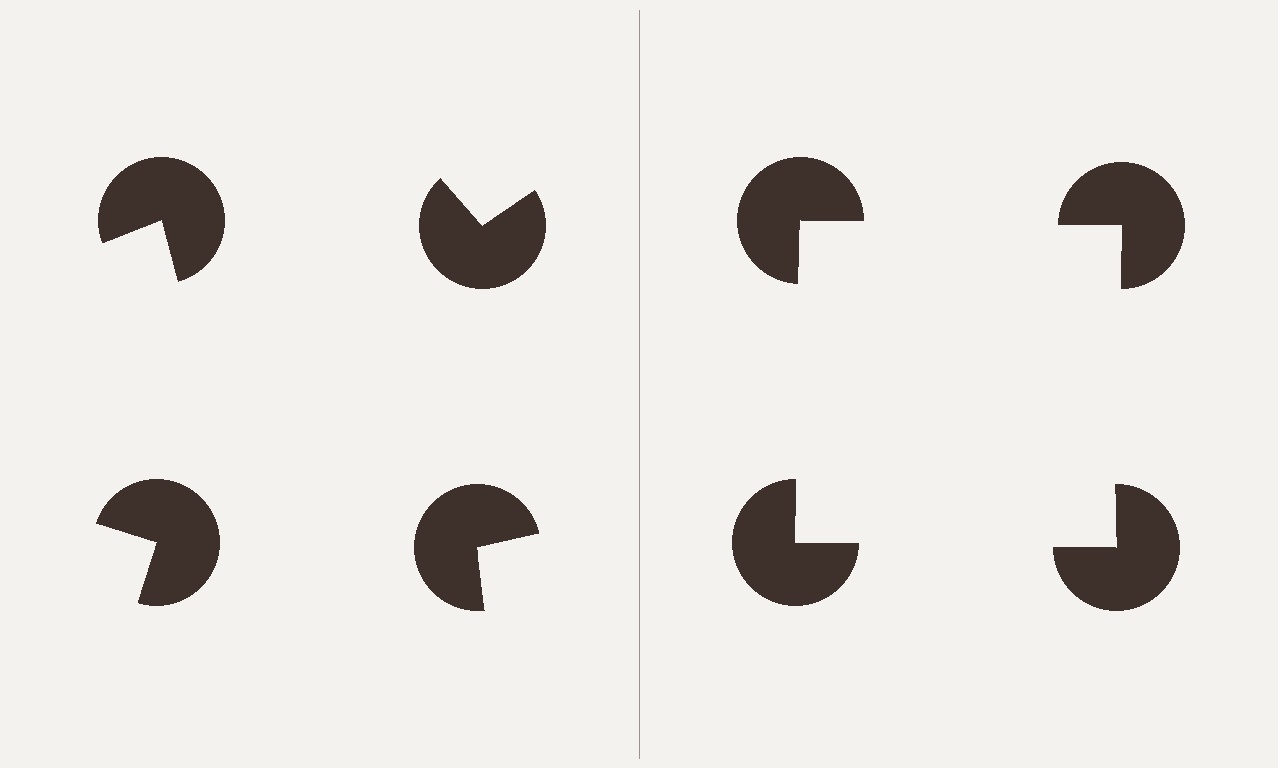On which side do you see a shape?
An illusory square appears on the right side. On the left side the wedge cuts are rotated, so no coherent shape forms.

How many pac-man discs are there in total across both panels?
8 — 4 on each side.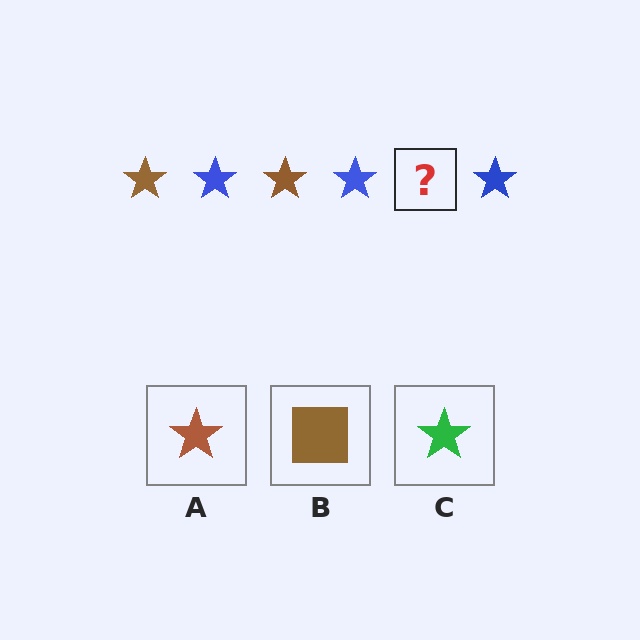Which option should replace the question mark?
Option A.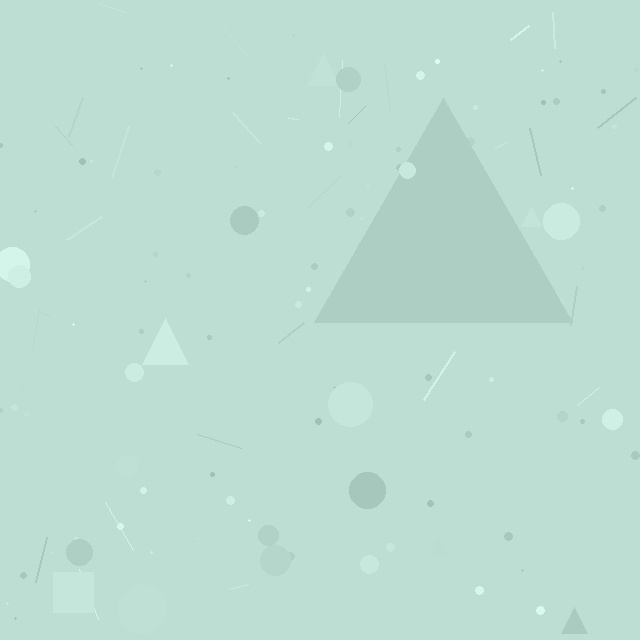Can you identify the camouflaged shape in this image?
The camouflaged shape is a triangle.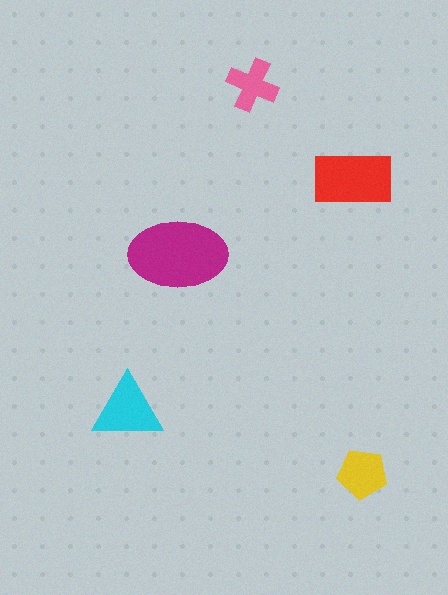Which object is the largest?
The magenta ellipse.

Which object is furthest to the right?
The yellow pentagon is rightmost.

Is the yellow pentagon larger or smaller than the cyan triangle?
Smaller.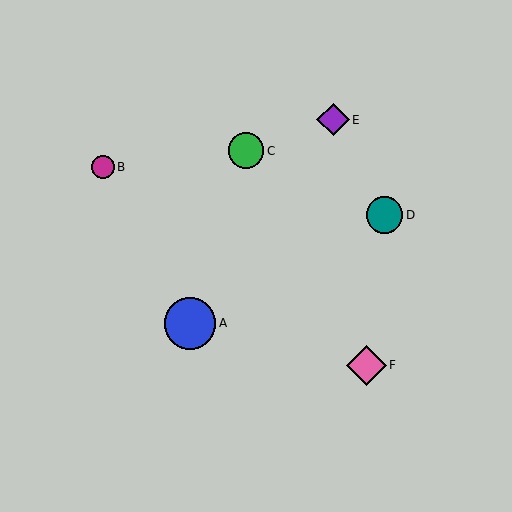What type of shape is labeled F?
Shape F is a pink diamond.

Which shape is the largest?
The blue circle (labeled A) is the largest.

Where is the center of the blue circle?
The center of the blue circle is at (190, 323).